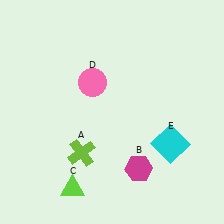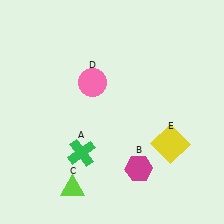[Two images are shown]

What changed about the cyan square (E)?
In Image 1, E is cyan. In Image 2, it changed to yellow.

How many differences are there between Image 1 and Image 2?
There are 2 differences between the two images.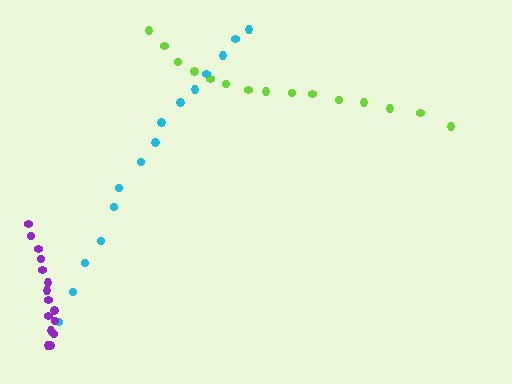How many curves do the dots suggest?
There are 3 distinct paths.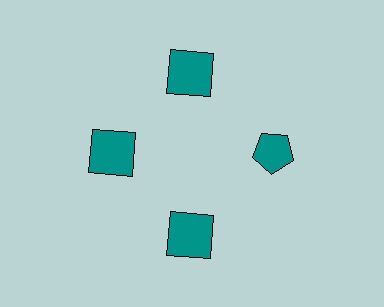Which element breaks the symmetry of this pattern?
The teal pentagon at roughly the 3 o'clock position breaks the symmetry. All other shapes are teal squares.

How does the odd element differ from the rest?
It has a different shape: pentagon instead of square.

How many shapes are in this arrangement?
There are 4 shapes arranged in a ring pattern.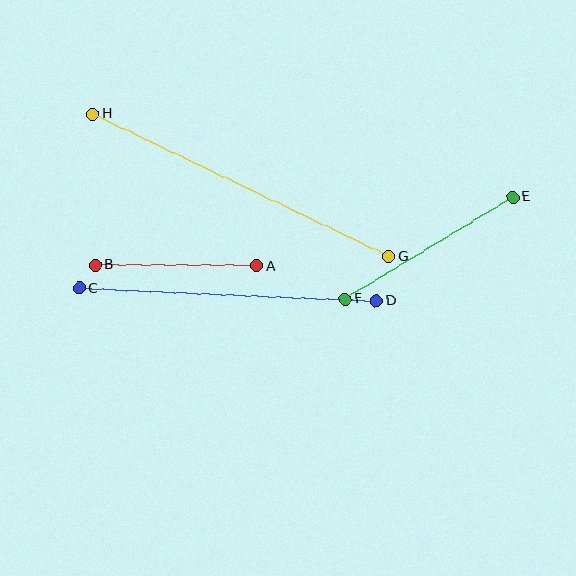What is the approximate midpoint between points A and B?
The midpoint is at approximately (176, 266) pixels.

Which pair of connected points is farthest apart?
Points G and H are farthest apart.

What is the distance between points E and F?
The distance is approximately 196 pixels.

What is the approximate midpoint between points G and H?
The midpoint is at approximately (240, 185) pixels.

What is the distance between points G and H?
The distance is approximately 329 pixels.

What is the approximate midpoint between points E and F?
The midpoint is at approximately (429, 248) pixels.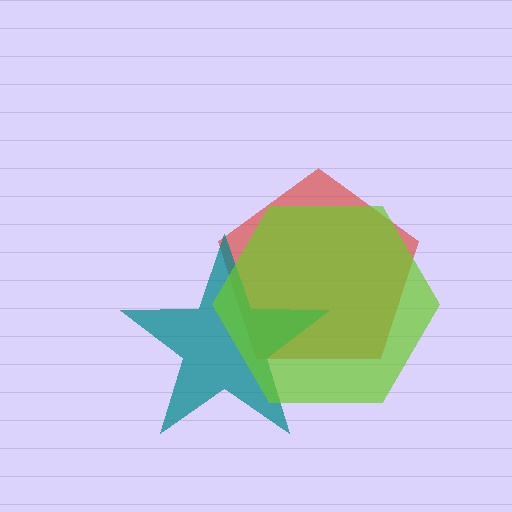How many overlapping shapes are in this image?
There are 3 overlapping shapes in the image.